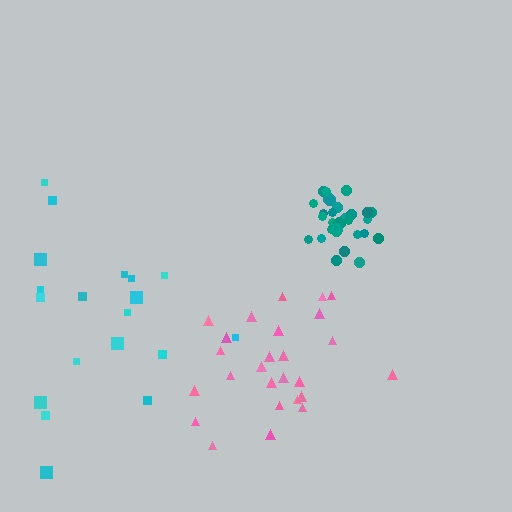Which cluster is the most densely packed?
Teal.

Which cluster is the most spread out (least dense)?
Cyan.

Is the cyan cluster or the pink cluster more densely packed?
Pink.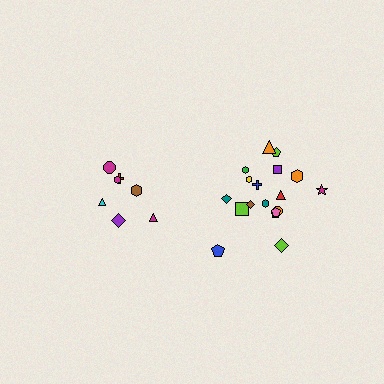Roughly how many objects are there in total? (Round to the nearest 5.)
Roughly 25 objects in total.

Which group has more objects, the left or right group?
The right group.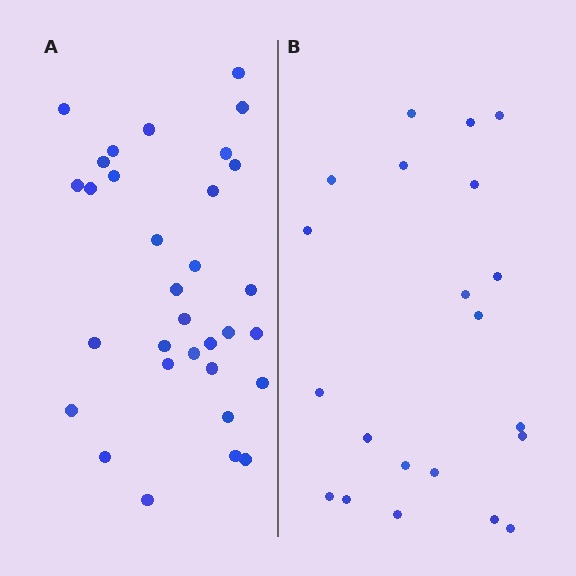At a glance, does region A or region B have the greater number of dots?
Region A (the left region) has more dots.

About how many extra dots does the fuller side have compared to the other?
Region A has roughly 12 or so more dots than region B.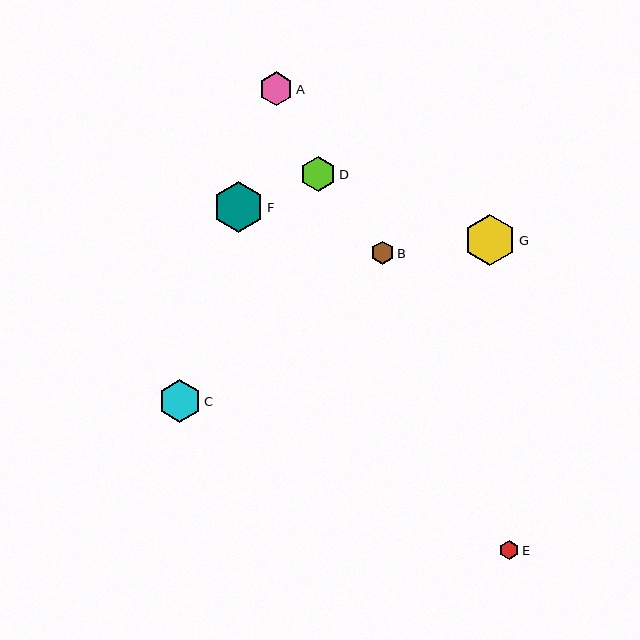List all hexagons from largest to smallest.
From largest to smallest: G, F, C, D, A, B, E.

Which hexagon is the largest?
Hexagon G is the largest with a size of approximately 52 pixels.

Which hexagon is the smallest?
Hexagon E is the smallest with a size of approximately 19 pixels.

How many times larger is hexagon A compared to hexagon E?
Hexagon A is approximately 1.8 times the size of hexagon E.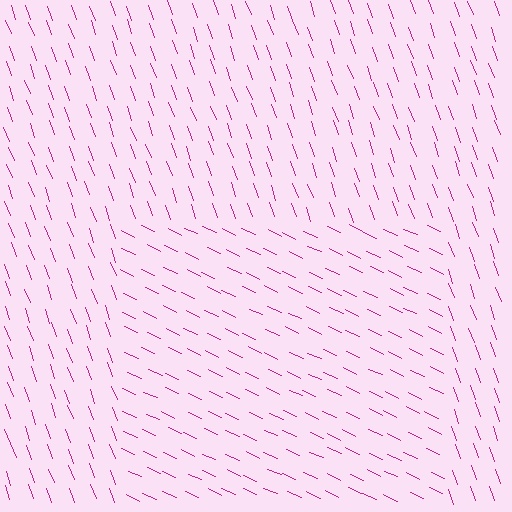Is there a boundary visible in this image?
Yes, there is a texture boundary formed by a change in line orientation.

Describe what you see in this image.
The image is filled with small magenta line segments. A rectangle region in the image has lines oriented differently from the surrounding lines, creating a visible texture boundary.